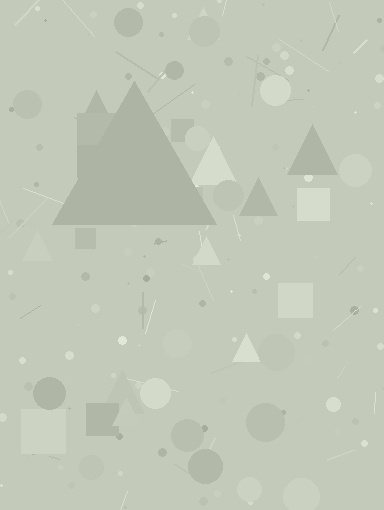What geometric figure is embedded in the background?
A triangle is embedded in the background.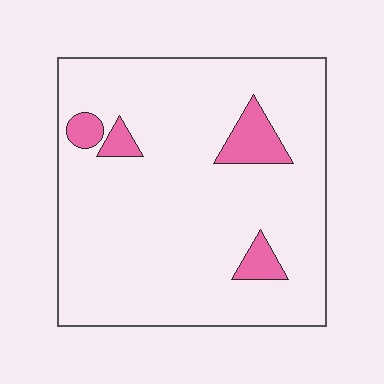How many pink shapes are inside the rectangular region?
4.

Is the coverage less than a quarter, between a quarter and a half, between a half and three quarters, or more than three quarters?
Less than a quarter.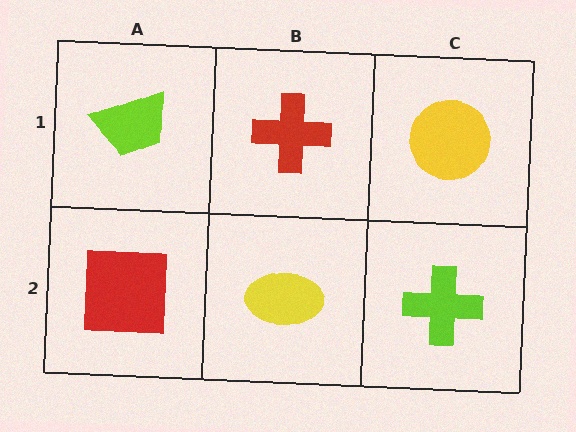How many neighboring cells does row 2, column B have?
3.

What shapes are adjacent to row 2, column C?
A yellow circle (row 1, column C), a yellow ellipse (row 2, column B).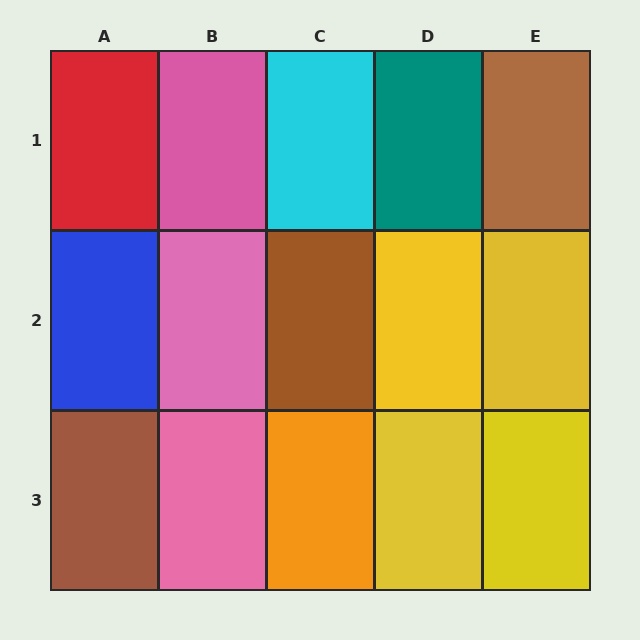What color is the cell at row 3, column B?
Pink.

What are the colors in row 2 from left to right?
Blue, pink, brown, yellow, yellow.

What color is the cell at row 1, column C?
Cyan.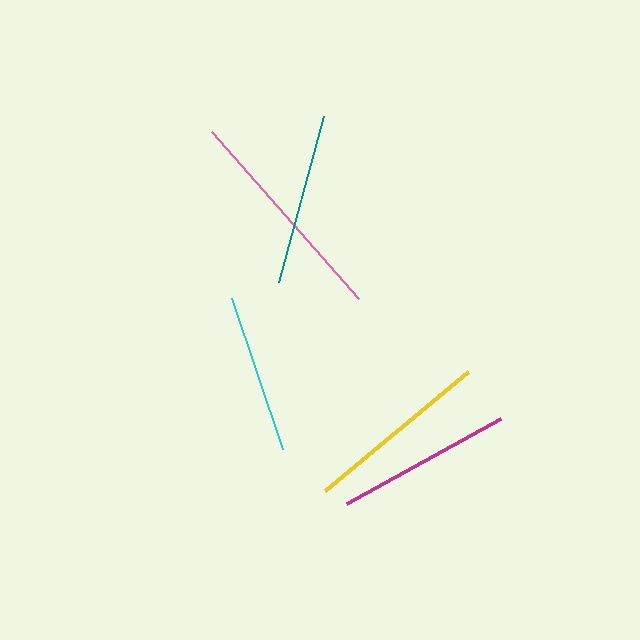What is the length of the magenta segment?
The magenta segment is approximately 176 pixels long.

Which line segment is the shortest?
The cyan line is the shortest at approximately 160 pixels.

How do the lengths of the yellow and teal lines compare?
The yellow and teal lines are approximately the same length.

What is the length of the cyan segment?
The cyan segment is approximately 160 pixels long.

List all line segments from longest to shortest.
From longest to shortest: pink, yellow, magenta, teal, cyan.